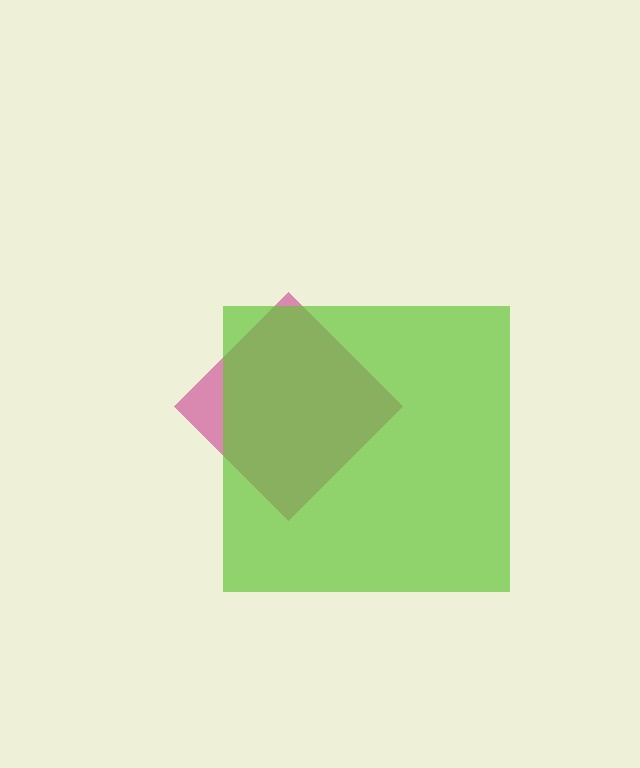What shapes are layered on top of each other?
The layered shapes are: a magenta diamond, a lime square.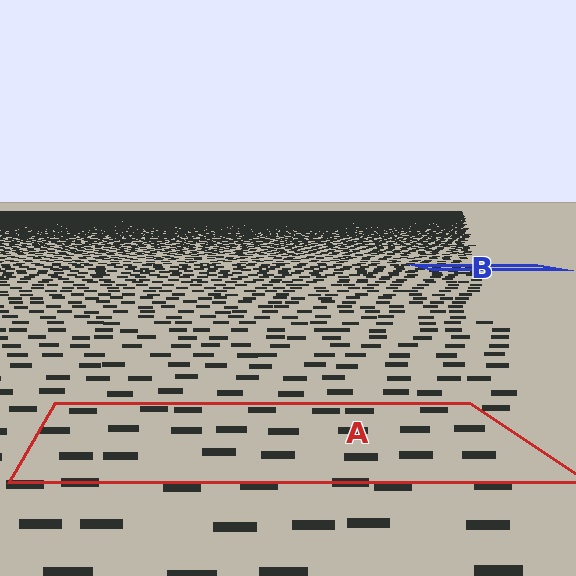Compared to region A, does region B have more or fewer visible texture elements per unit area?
Region B has more texture elements per unit area — they are packed more densely because it is farther away.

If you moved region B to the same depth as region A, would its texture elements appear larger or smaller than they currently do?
They would appear larger. At a closer depth, the same texture elements are projected at a bigger on-screen size.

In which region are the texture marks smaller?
The texture marks are smaller in region B, because it is farther away.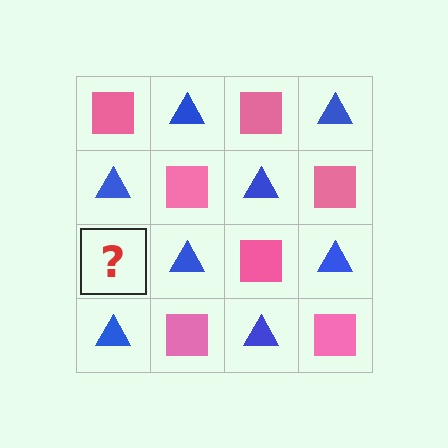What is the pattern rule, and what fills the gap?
The rule is that it alternates pink square and blue triangle in a checkerboard pattern. The gap should be filled with a pink square.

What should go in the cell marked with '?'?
The missing cell should contain a pink square.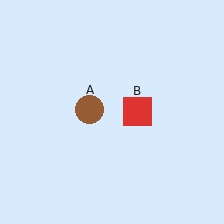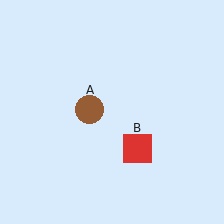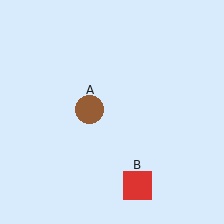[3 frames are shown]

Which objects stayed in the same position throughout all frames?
Brown circle (object A) remained stationary.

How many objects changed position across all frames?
1 object changed position: red square (object B).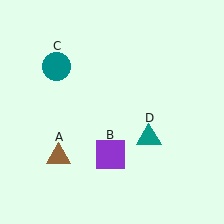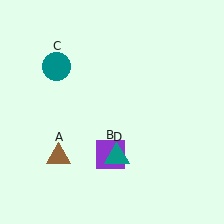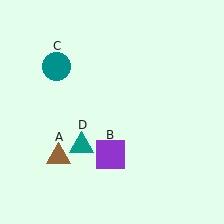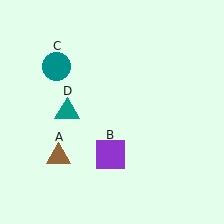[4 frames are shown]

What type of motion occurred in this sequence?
The teal triangle (object D) rotated clockwise around the center of the scene.